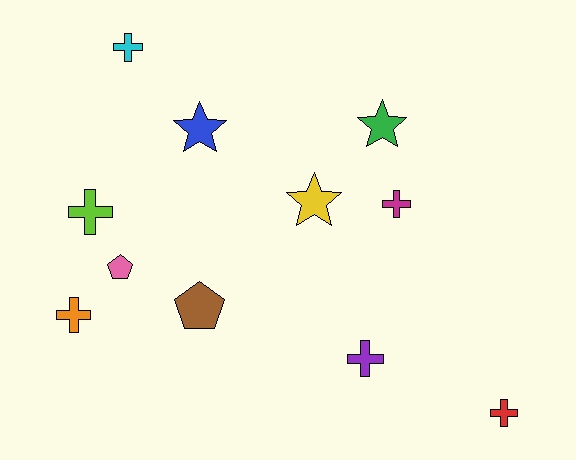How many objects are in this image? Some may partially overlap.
There are 11 objects.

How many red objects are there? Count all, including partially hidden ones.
There is 1 red object.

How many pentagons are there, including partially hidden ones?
There are 2 pentagons.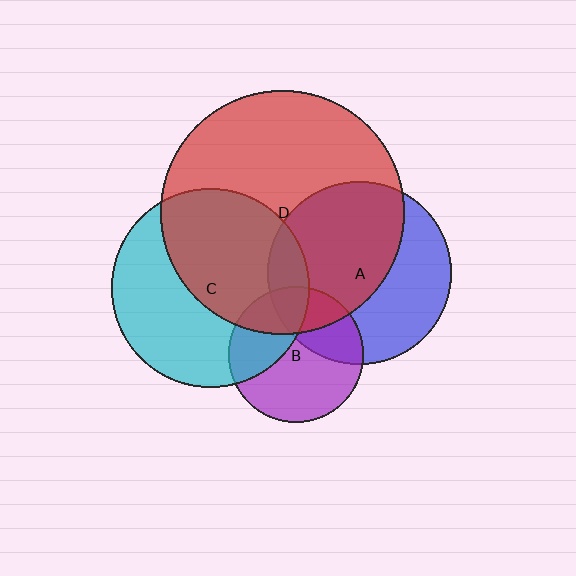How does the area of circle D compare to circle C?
Approximately 1.5 times.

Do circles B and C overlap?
Yes.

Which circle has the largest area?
Circle D (red).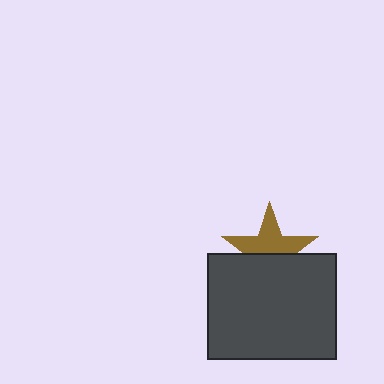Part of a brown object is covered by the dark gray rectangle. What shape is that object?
It is a star.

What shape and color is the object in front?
The object in front is a dark gray rectangle.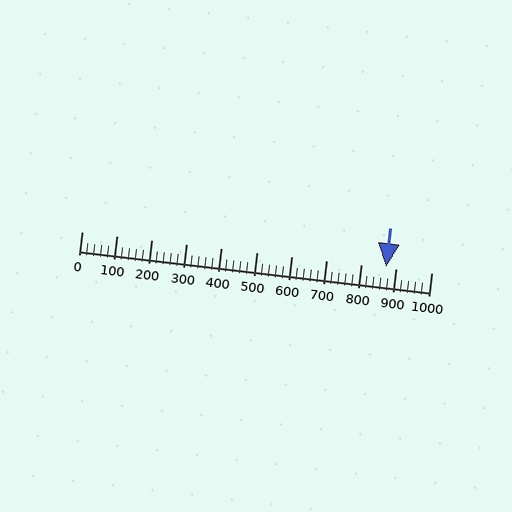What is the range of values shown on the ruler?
The ruler shows values from 0 to 1000.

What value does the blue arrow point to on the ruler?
The blue arrow points to approximately 872.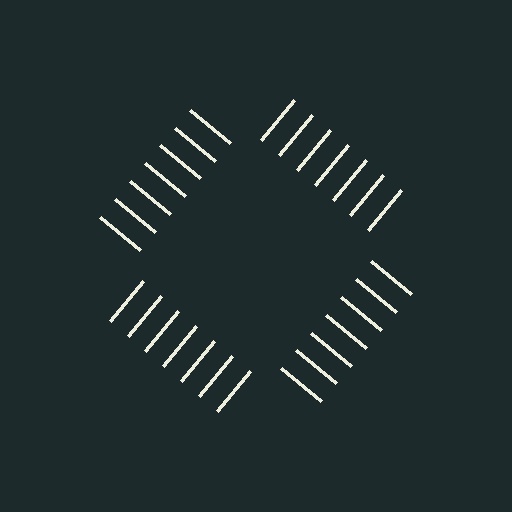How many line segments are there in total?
28 — 7 along each of the 4 edges.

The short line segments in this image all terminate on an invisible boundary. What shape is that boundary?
An illusory square — the line segments terminate on its edges but no continuous stroke is drawn.